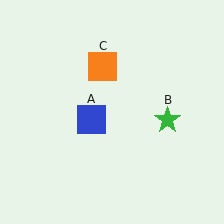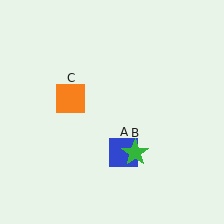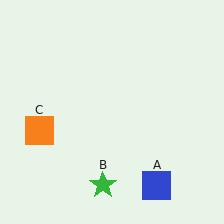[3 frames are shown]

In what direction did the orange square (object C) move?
The orange square (object C) moved down and to the left.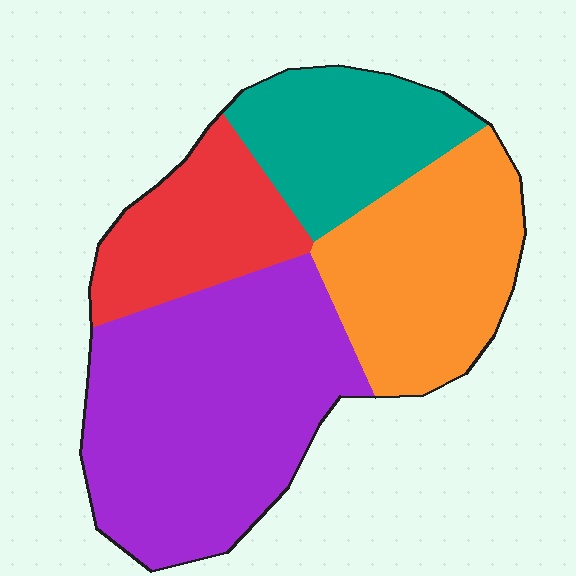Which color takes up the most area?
Purple, at roughly 40%.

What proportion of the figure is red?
Red takes up less than a sixth of the figure.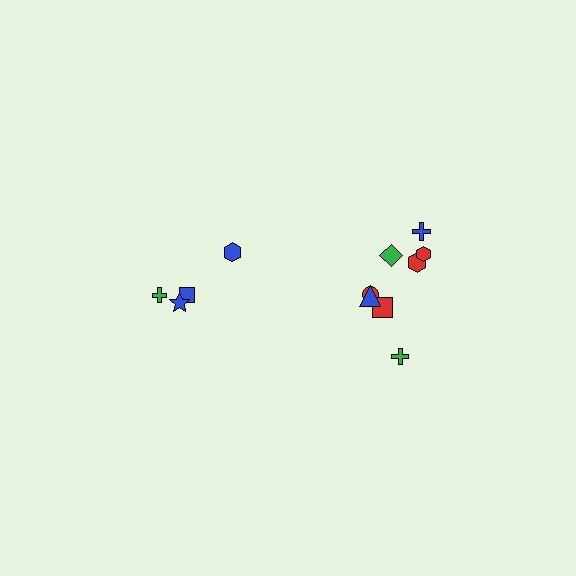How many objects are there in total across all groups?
There are 12 objects.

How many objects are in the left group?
There are 4 objects.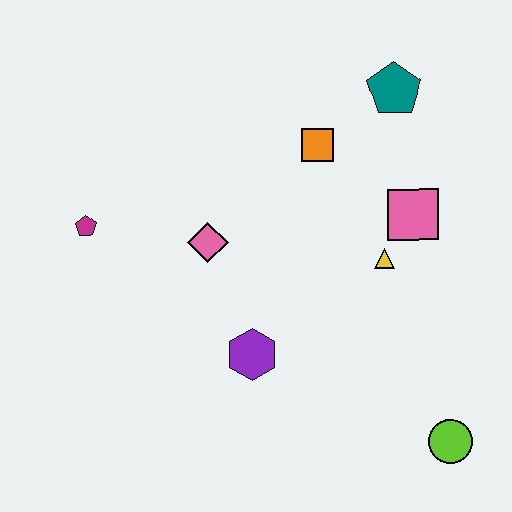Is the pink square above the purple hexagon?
Yes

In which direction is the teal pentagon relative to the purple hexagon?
The teal pentagon is above the purple hexagon.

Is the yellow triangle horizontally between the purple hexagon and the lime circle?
Yes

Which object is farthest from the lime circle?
The magenta pentagon is farthest from the lime circle.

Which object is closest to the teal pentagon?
The orange square is closest to the teal pentagon.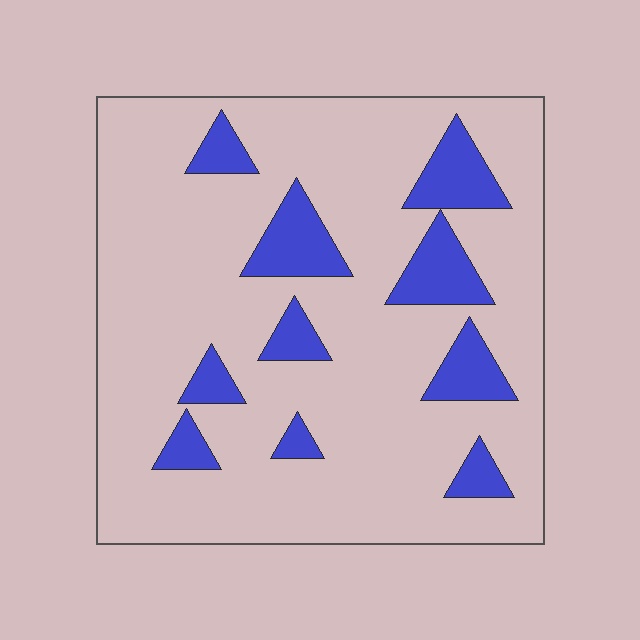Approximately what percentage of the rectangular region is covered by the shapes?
Approximately 15%.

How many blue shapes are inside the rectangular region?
10.